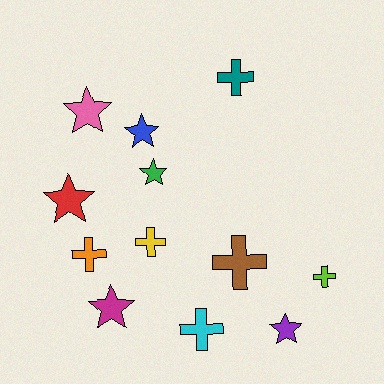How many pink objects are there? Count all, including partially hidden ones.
There is 1 pink object.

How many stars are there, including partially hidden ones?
There are 6 stars.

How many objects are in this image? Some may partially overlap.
There are 12 objects.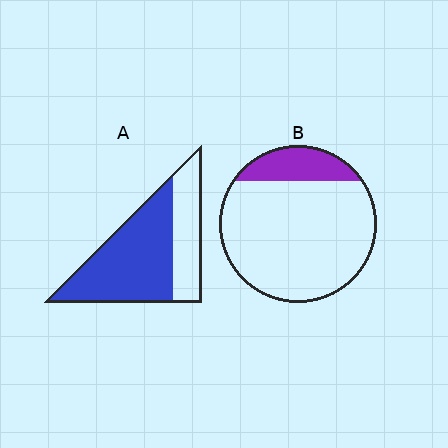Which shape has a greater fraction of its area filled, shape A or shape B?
Shape A.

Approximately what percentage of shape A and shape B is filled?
A is approximately 65% and B is approximately 15%.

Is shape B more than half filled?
No.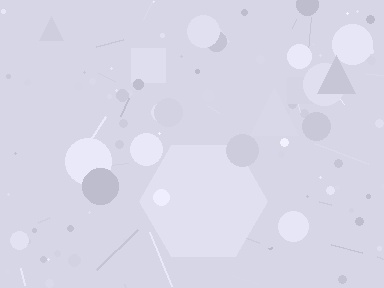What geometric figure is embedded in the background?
A hexagon is embedded in the background.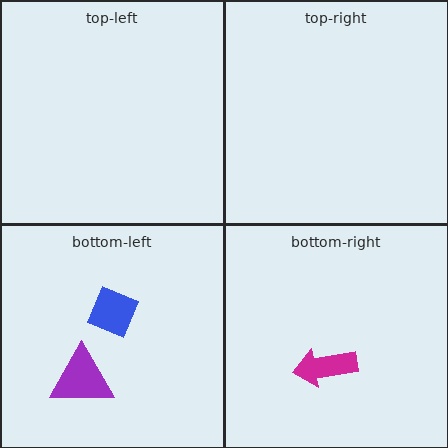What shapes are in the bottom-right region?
The magenta arrow.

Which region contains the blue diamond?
The bottom-left region.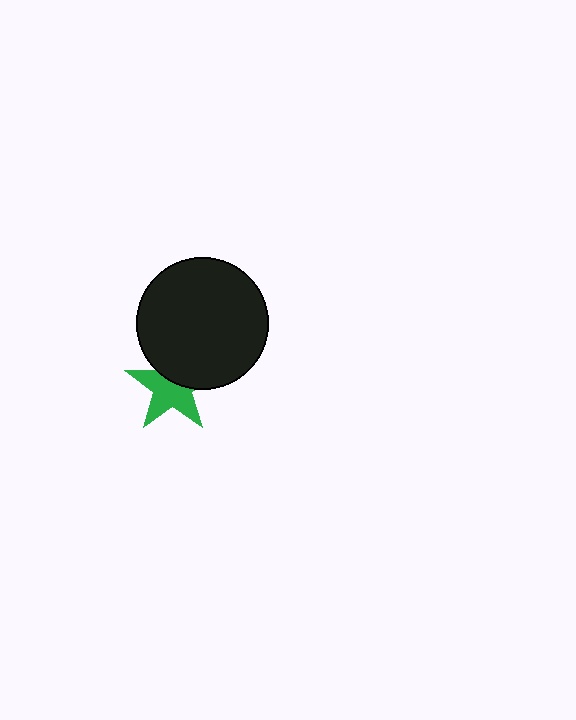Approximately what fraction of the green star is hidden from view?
Roughly 39% of the green star is hidden behind the black circle.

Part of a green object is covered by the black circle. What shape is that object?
It is a star.